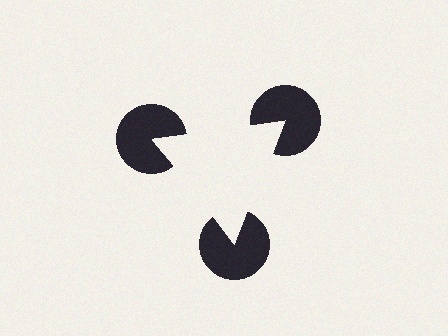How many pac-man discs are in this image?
There are 3 — one at each vertex of the illusory triangle.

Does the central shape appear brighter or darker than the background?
It typically appears slightly brighter than the background, even though no actual brightness change is drawn.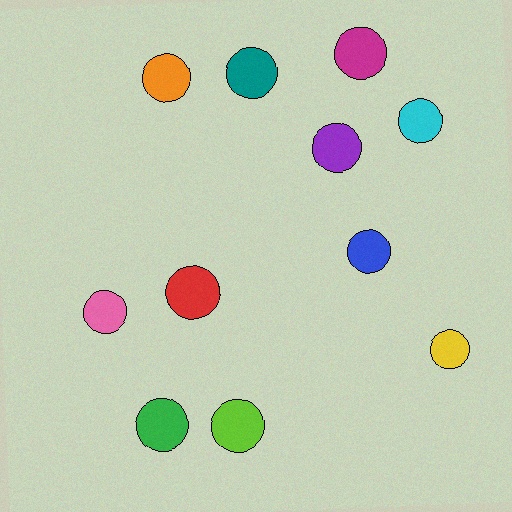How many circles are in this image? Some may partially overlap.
There are 11 circles.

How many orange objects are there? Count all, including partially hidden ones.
There is 1 orange object.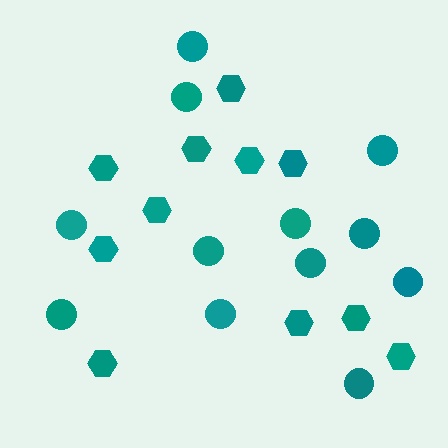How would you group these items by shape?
There are 2 groups: one group of circles (12) and one group of hexagons (11).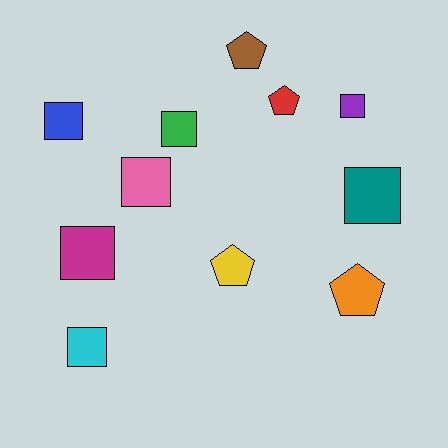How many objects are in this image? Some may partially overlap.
There are 11 objects.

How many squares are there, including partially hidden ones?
There are 7 squares.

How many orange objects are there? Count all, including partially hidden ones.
There is 1 orange object.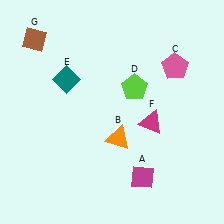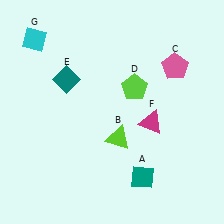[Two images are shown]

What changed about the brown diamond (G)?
In Image 1, G is brown. In Image 2, it changed to cyan.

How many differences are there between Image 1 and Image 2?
There are 3 differences between the two images.